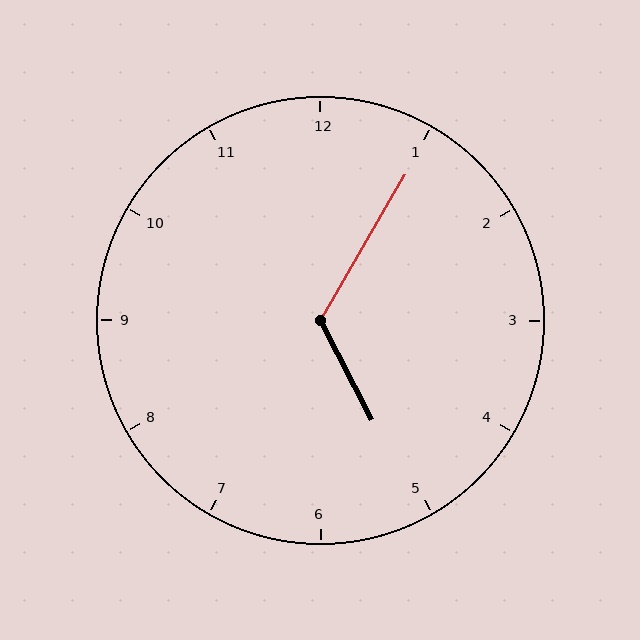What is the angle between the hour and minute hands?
Approximately 122 degrees.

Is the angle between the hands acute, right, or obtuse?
It is obtuse.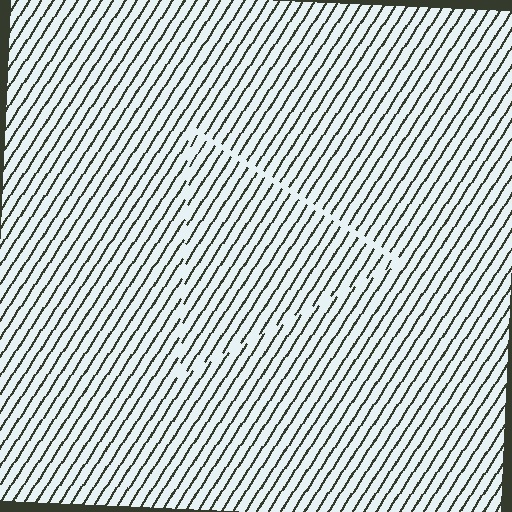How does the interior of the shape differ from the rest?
The interior of the shape contains the same grating, shifted by half a period — the contour is defined by the phase discontinuity where line-ends from the inner and outer gratings abut.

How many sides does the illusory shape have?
3 sides — the line-ends trace a triangle.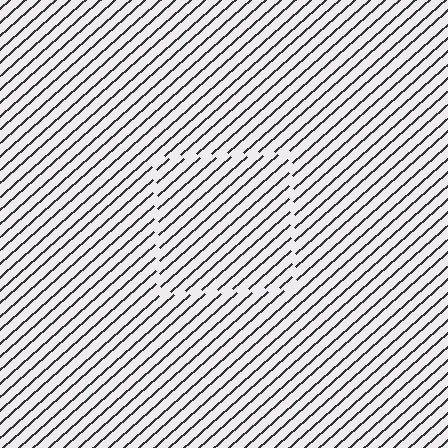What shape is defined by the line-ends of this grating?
An illusory square. The interior of the shape contains the same grating, shifted by half a period — the contour is defined by the phase discontinuity where line-ends from the inner and outer gratings abut.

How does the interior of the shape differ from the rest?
The interior of the shape contains the same grating, shifted by half a period — the contour is defined by the phase discontinuity where line-ends from the inner and outer gratings abut.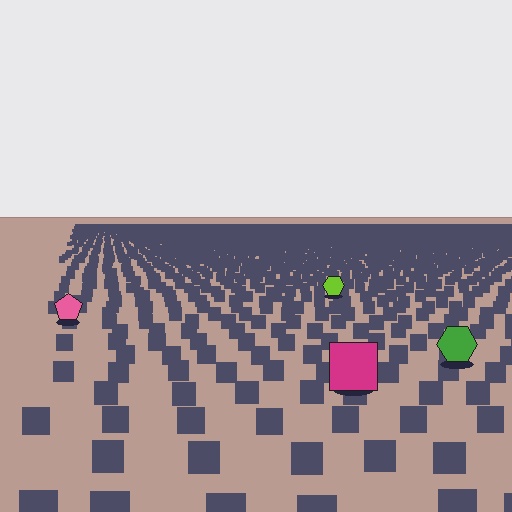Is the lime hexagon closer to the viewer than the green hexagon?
No. The green hexagon is closer — you can tell from the texture gradient: the ground texture is coarser near it.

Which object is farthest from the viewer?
The lime hexagon is farthest from the viewer. It appears smaller and the ground texture around it is denser.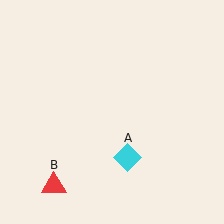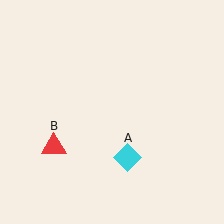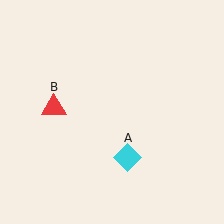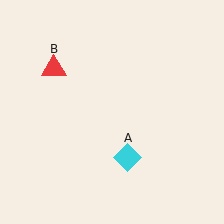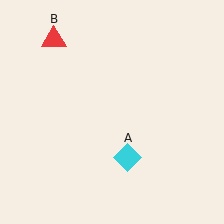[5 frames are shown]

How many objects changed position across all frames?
1 object changed position: red triangle (object B).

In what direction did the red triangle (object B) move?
The red triangle (object B) moved up.